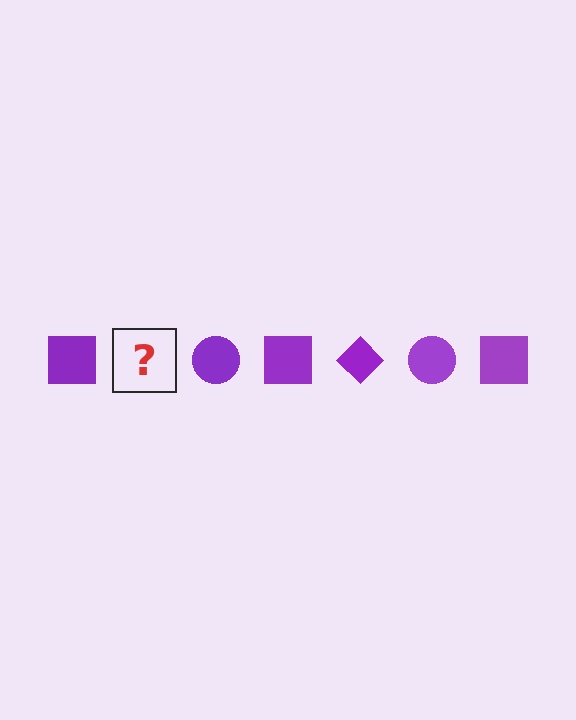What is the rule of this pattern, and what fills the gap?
The rule is that the pattern cycles through square, diamond, circle shapes in purple. The gap should be filled with a purple diamond.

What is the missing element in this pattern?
The missing element is a purple diamond.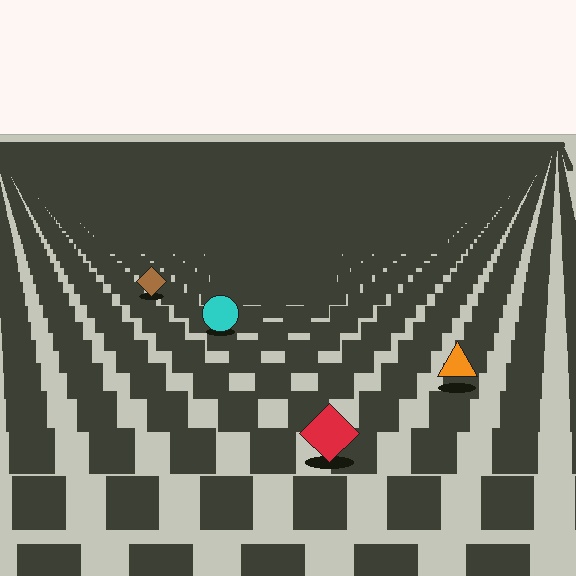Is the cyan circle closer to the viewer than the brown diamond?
Yes. The cyan circle is closer — you can tell from the texture gradient: the ground texture is coarser near it.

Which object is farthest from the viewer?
The brown diamond is farthest from the viewer. It appears smaller and the ground texture around it is denser.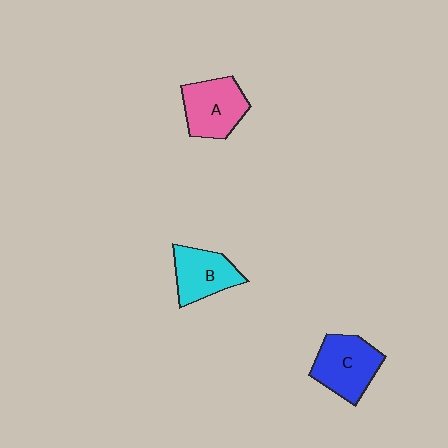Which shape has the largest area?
Shape C (blue).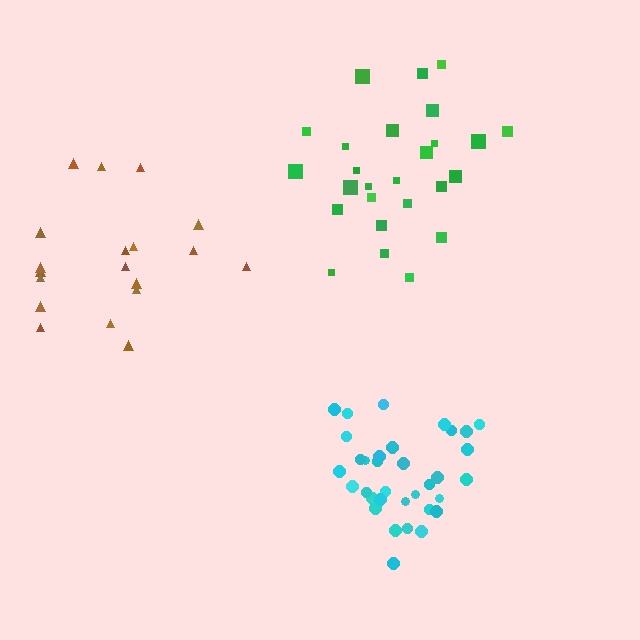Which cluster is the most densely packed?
Cyan.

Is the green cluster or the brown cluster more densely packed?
Green.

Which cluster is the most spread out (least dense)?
Brown.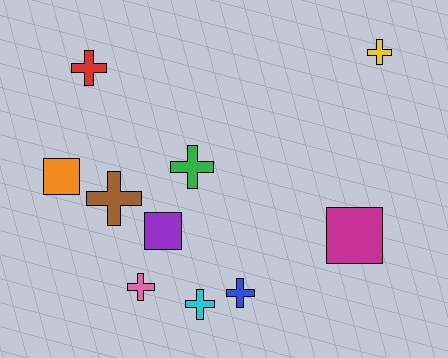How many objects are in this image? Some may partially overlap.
There are 10 objects.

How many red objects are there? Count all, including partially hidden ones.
There is 1 red object.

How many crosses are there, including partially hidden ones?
There are 7 crosses.